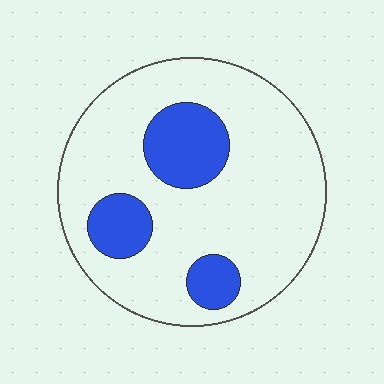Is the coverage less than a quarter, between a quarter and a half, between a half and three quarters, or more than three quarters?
Less than a quarter.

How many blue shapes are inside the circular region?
3.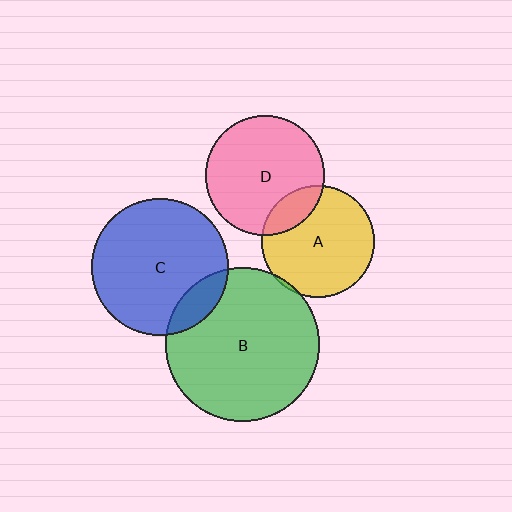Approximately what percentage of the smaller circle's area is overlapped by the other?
Approximately 15%.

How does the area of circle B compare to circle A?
Approximately 1.9 times.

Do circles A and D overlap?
Yes.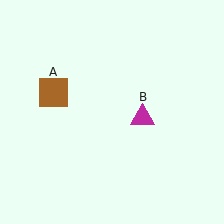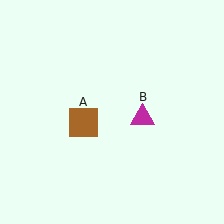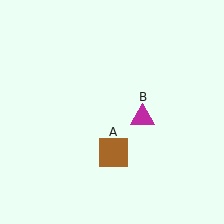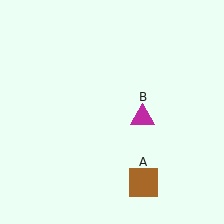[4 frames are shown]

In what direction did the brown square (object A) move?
The brown square (object A) moved down and to the right.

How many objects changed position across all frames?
1 object changed position: brown square (object A).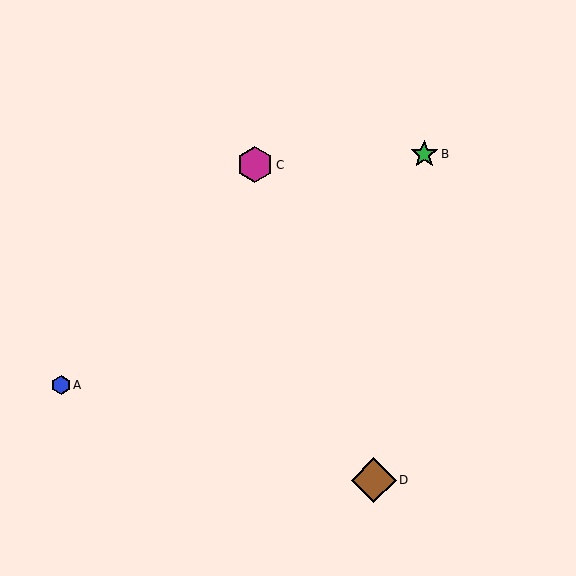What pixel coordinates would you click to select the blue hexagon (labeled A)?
Click at (61, 385) to select the blue hexagon A.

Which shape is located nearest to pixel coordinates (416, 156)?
The green star (labeled B) at (424, 154) is nearest to that location.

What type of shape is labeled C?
Shape C is a magenta hexagon.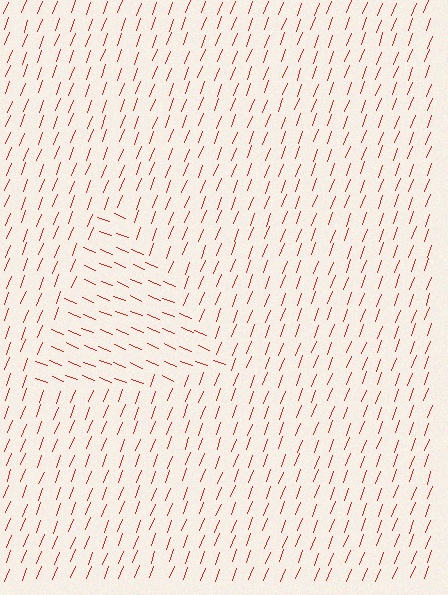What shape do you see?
I see a triangle.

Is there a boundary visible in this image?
Yes, there is a texture boundary formed by a change in line orientation.